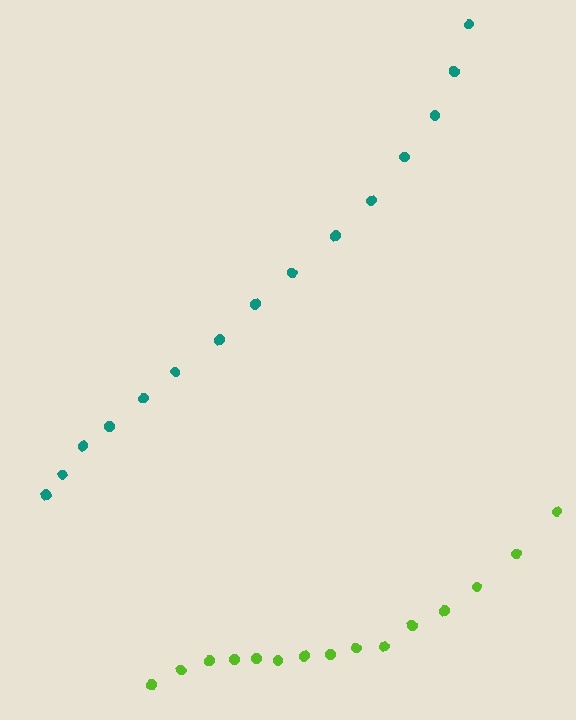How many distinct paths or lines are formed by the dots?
There are 2 distinct paths.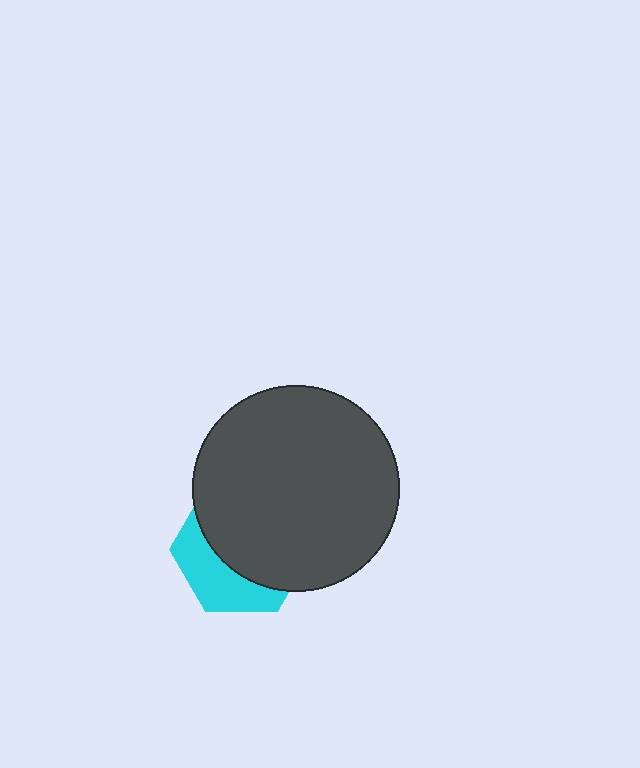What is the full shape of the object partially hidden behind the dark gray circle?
The partially hidden object is a cyan hexagon.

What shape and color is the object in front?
The object in front is a dark gray circle.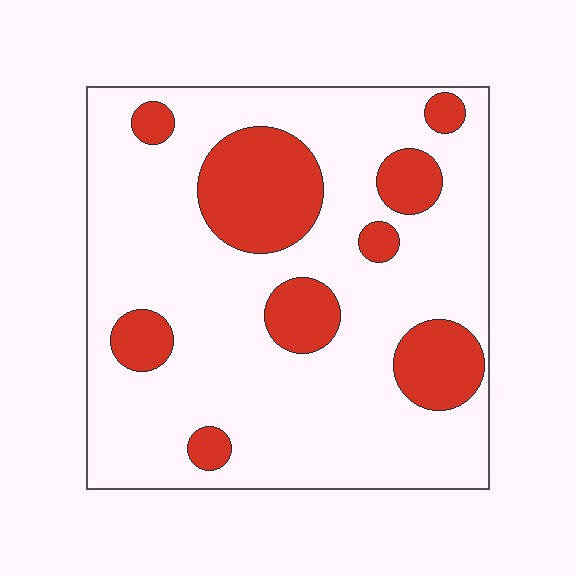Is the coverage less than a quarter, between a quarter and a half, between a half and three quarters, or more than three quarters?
Less than a quarter.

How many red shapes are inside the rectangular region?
9.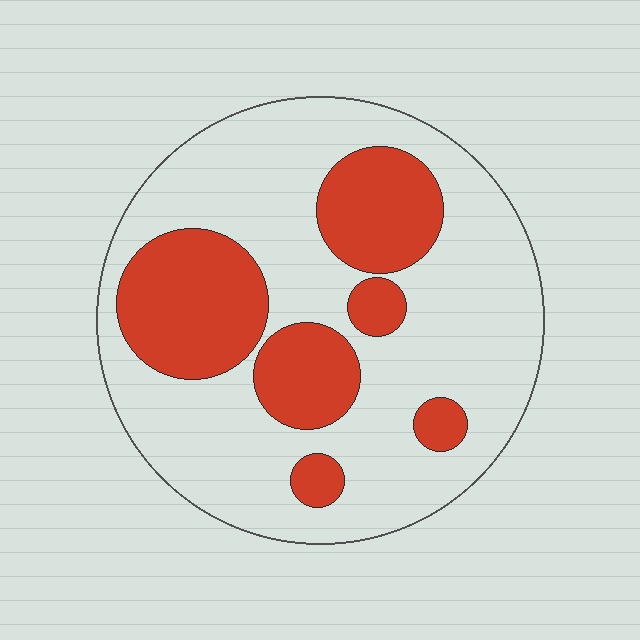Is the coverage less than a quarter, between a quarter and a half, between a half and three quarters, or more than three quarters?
Between a quarter and a half.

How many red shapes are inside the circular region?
6.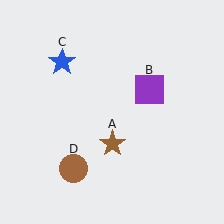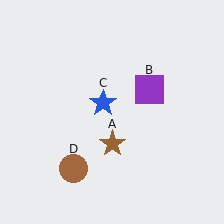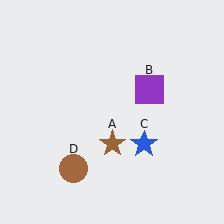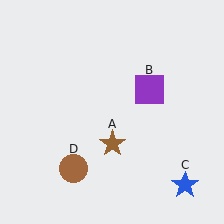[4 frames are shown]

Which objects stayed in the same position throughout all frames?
Brown star (object A) and purple square (object B) and brown circle (object D) remained stationary.